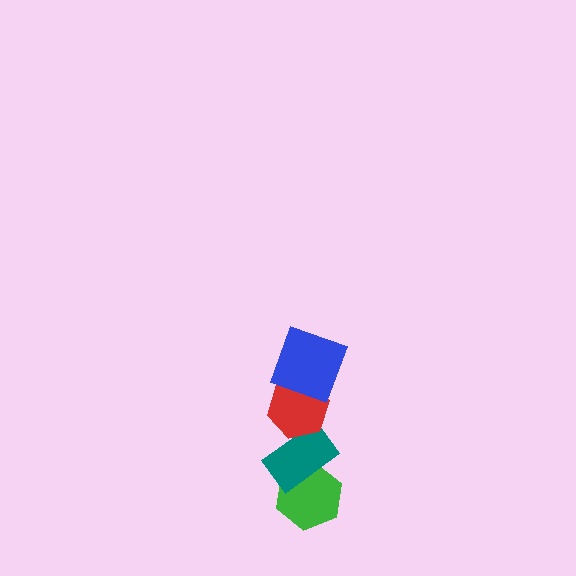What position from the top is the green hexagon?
The green hexagon is 4th from the top.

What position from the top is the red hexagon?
The red hexagon is 2nd from the top.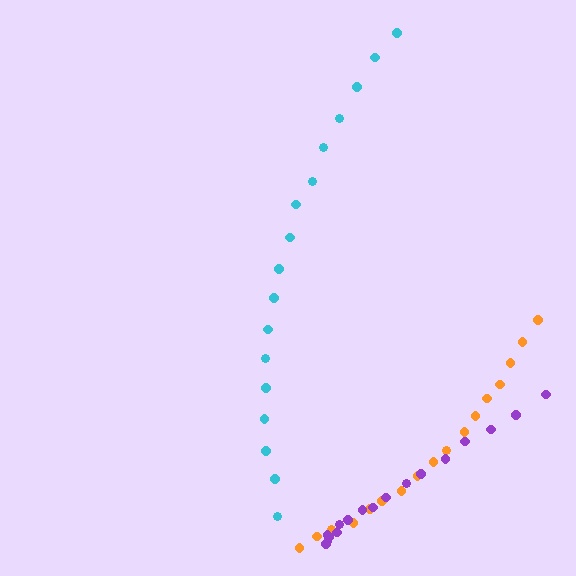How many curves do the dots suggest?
There are 3 distinct paths.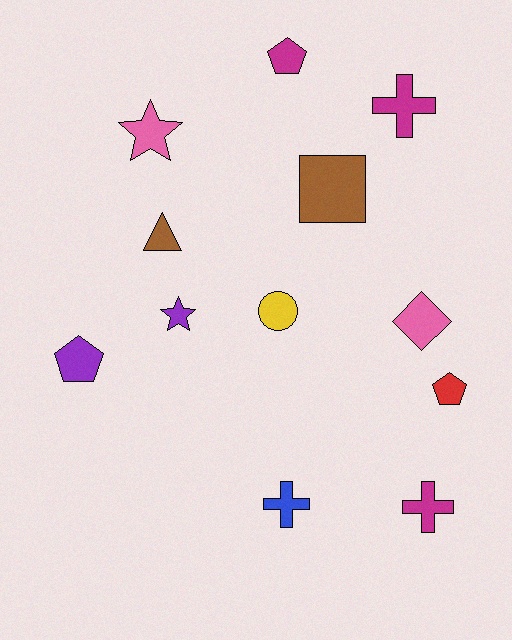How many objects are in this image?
There are 12 objects.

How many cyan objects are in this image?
There are no cyan objects.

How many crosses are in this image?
There are 3 crosses.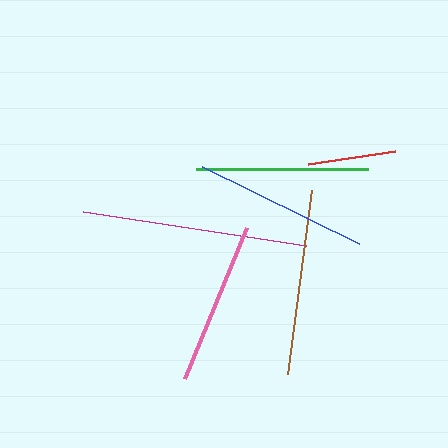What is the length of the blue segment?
The blue segment is approximately 176 pixels long.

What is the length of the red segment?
The red segment is approximately 88 pixels long.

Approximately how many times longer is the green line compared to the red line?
The green line is approximately 2.0 times the length of the red line.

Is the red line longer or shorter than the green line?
The green line is longer than the red line.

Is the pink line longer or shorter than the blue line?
The blue line is longer than the pink line.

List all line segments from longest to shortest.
From longest to shortest: magenta, brown, blue, green, pink, red.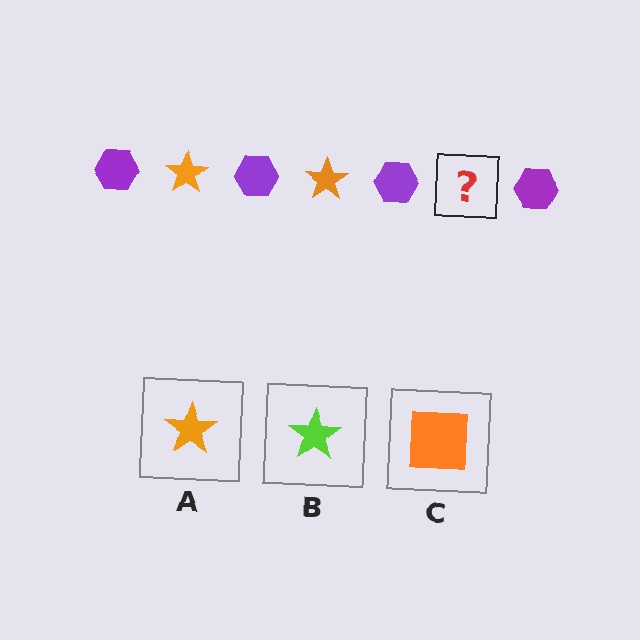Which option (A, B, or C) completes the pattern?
A.